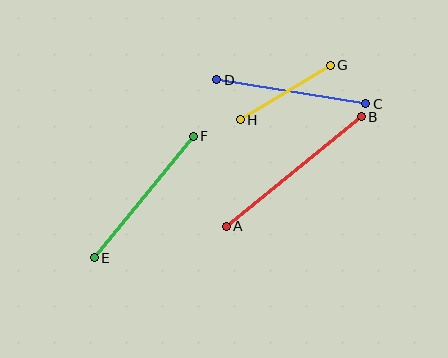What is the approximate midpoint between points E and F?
The midpoint is at approximately (144, 197) pixels.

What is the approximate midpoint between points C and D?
The midpoint is at approximately (291, 92) pixels.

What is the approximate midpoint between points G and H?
The midpoint is at approximately (285, 93) pixels.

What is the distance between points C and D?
The distance is approximately 151 pixels.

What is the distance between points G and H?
The distance is approximately 105 pixels.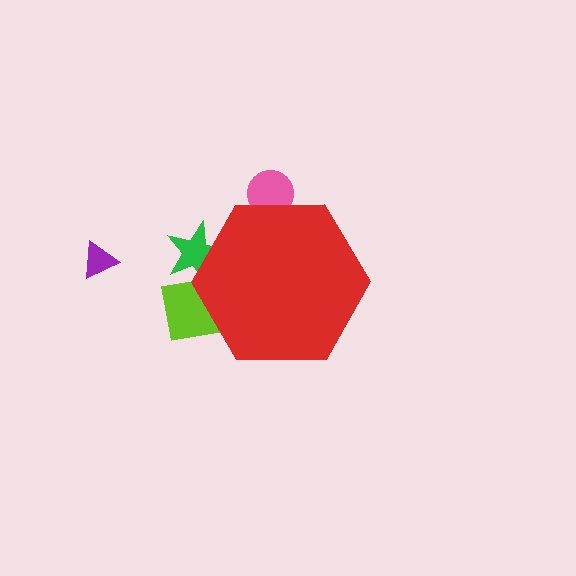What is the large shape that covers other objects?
A red hexagon.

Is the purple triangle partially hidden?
No, the purple triangle is fully visible.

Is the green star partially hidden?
Yes, the green star is partially hidden behind the red hexagon.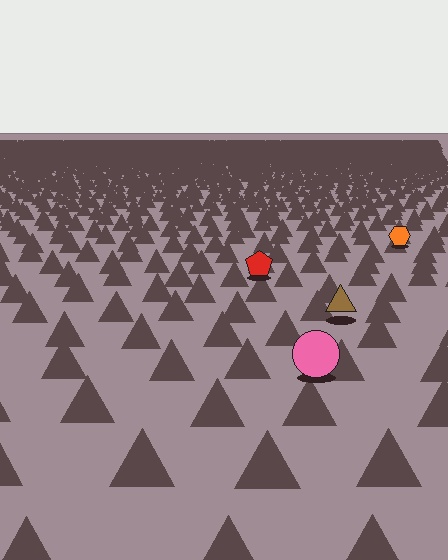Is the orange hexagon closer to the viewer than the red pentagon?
No. The red pentagon is closer — you can tell from the texture gradient: the ground texture is coarser near it.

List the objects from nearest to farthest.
From nearest to farthest: the pink circle, the brown triangle, the red pentagon, the orange hexagon.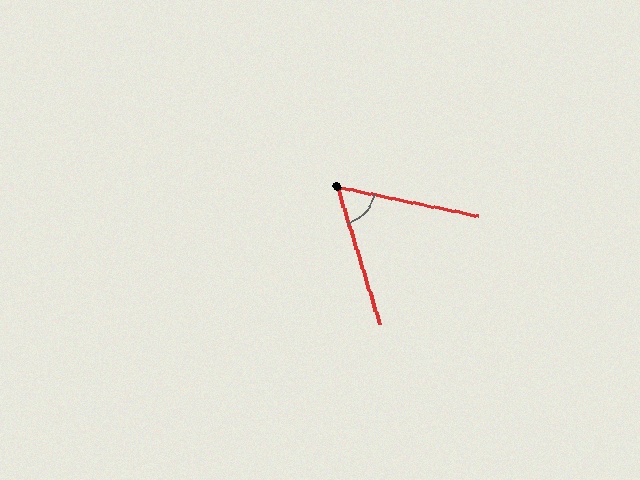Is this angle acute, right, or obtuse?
It is acute.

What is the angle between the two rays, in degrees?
Approximately 61 degrees.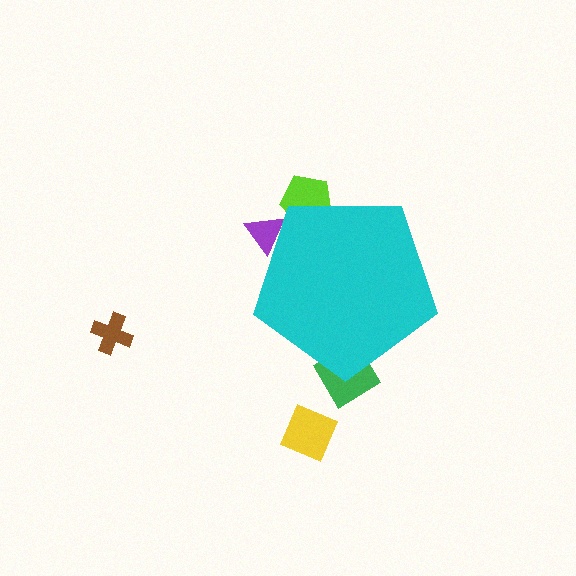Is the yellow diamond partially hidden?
No, the yellow diamond is fully visible.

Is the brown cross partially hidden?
No, the brown cross is fully visible.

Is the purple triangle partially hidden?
Yes, the purple triangle is partially hidden behind the cyan pentagon.